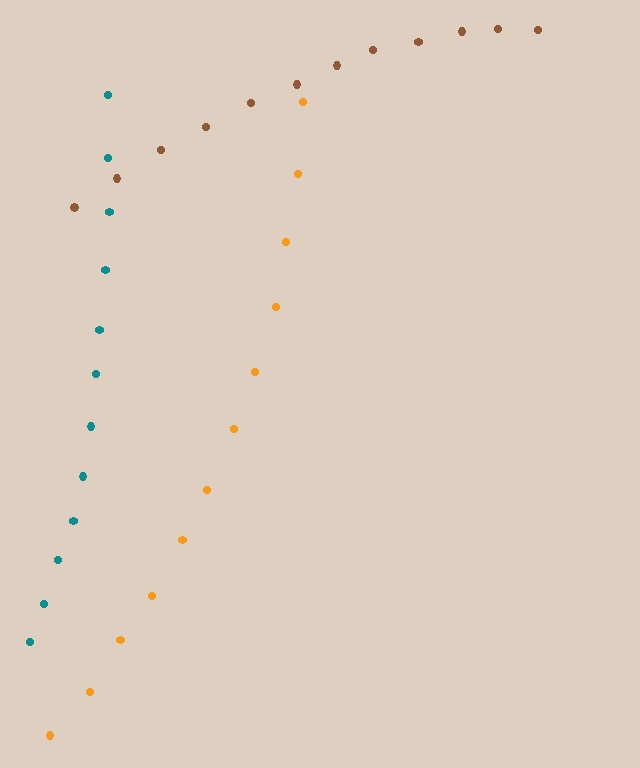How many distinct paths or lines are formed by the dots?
There are 3 distinct paths.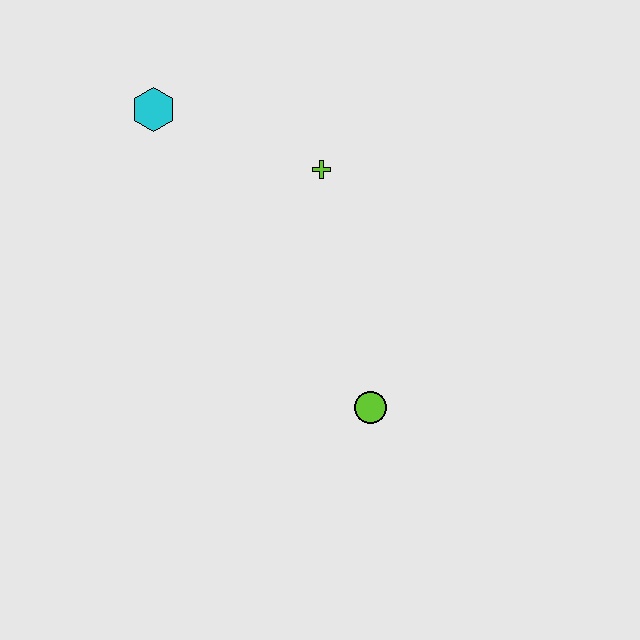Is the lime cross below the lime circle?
No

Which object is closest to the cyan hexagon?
The lime cross is closest to the cyan hexagon.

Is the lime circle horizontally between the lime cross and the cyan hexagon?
No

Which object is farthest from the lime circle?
The cyan hexagon is farthest from the lime circle.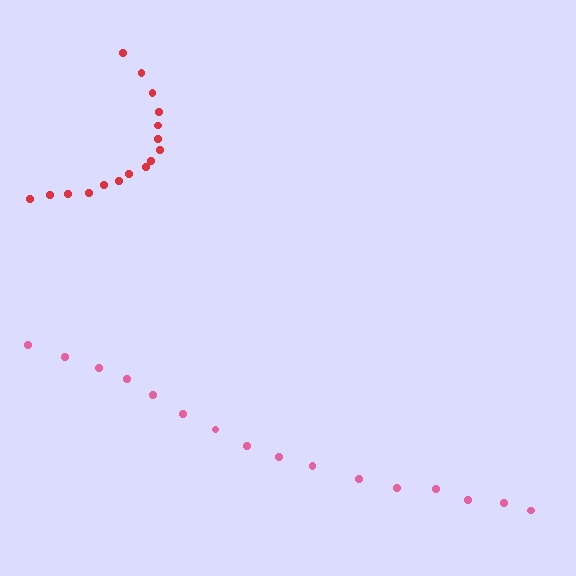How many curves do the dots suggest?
There are 2 distinct paths.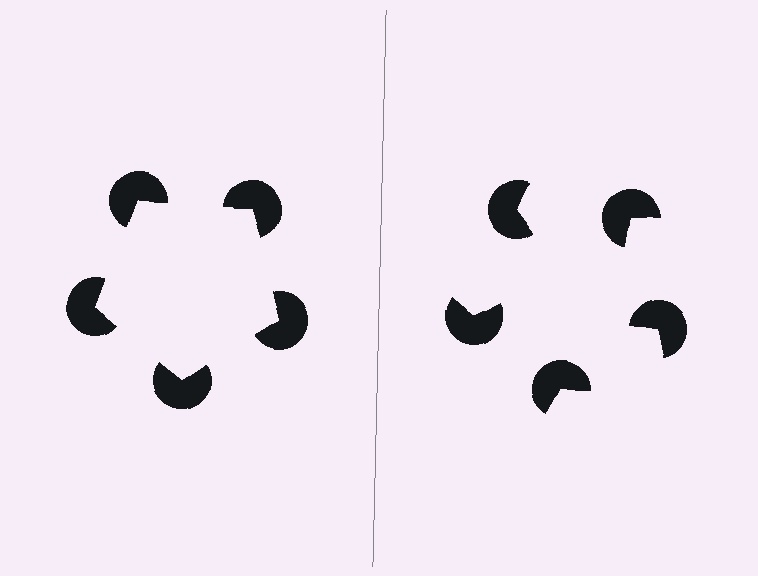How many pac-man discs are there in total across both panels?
10 — 5 on each side.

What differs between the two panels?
The pac-man discs are positioned identically on both sides; only the wedge orientations differ. On the left they align to a pentagon; on the right they are misaligned.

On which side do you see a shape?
An illusory pentagon appears on the left side. On the right side the wedge cuts are rotated, so no coherent shape forms.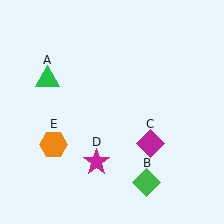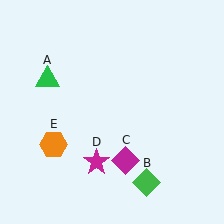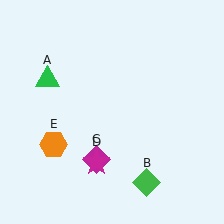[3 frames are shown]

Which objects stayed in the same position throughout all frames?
Green triangle (object A) and green diamond (object B) and magenta star (object D) and orange hexagon (object E) remained stationary.